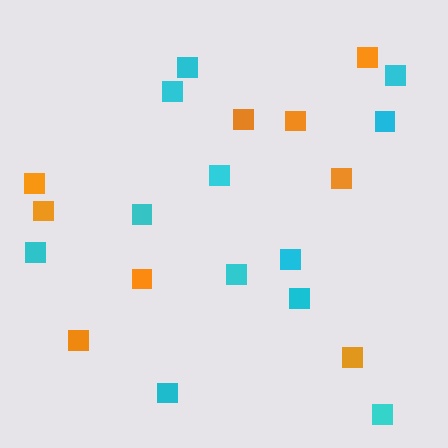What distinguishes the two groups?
There are 2 groups: one group of cyan squares (12) and one group of orange squares (9).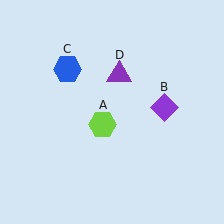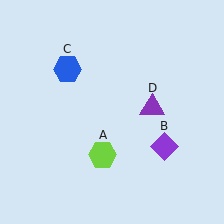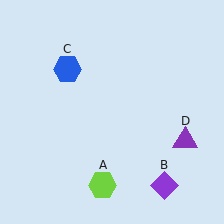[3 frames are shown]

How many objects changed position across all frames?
3 objects changed position: lime hexagon (object A), purple diamond (object B), purple triangle (object D).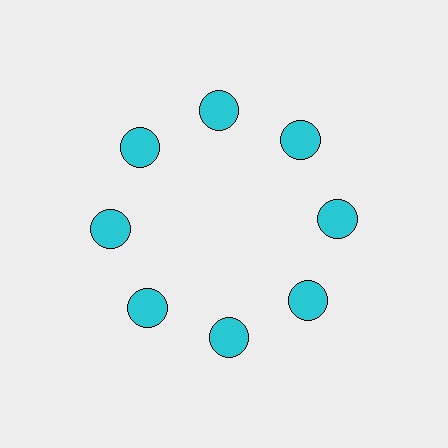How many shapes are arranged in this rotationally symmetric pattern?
There are 8 shapes, arranged in 8 groups of 1.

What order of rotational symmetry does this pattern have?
This pattern has 8-fold rotational symmetry.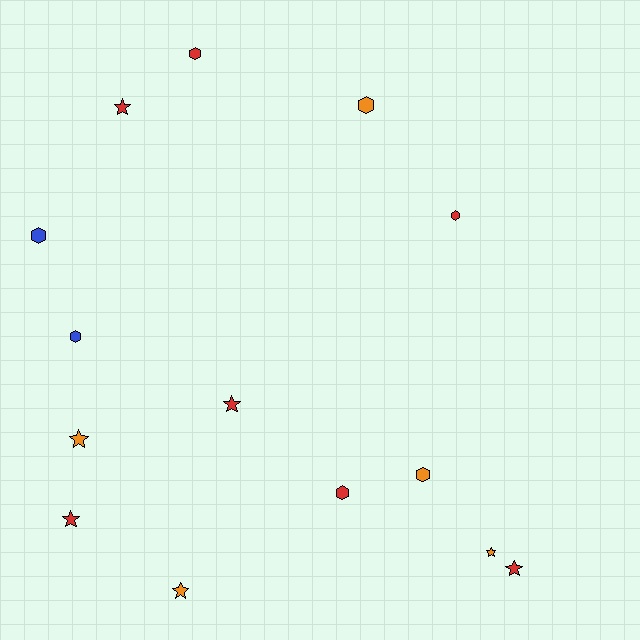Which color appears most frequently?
Red, with 7 objects.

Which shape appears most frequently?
Hexagon, with 7 objects.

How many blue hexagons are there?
There are 2 blue hexagons.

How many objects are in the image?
There are 14 objects.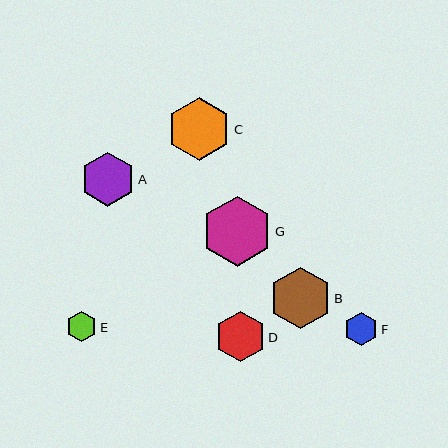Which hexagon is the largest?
Hexagon G is the largest with a size of approximately 70 pixels.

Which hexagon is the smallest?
Hexagon E is the smallest with a size of approximately 31 pixels.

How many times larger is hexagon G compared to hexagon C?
Hexagon G is approximately 1.1 times the size of hexagon C.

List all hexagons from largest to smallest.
From largest to smallest: G, C, B, A, D, F, E.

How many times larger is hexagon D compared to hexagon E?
Hexagon D is approximately 1.6 times the size of hexagon E.